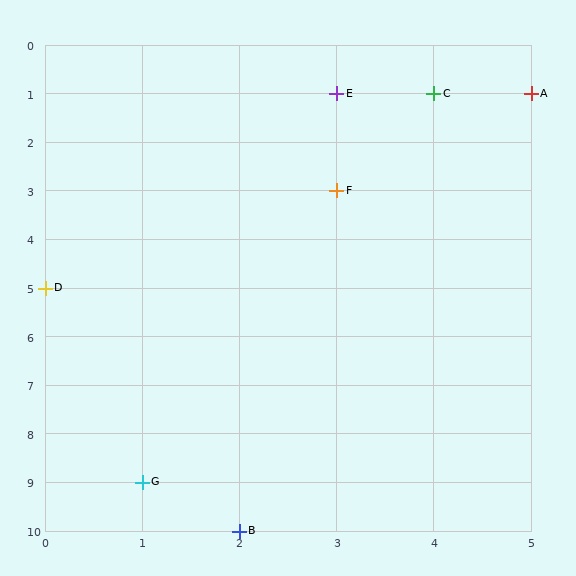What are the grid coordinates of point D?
Point D is at grid coordinates (0, 5).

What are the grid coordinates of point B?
Point B is at grid coordinates (2, 10).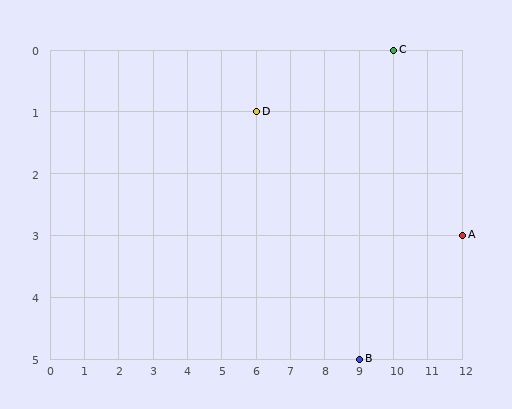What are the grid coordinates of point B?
Point B is at grid coordinates (9, 5).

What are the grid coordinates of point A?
Point A is at grid coordinates (12, 3).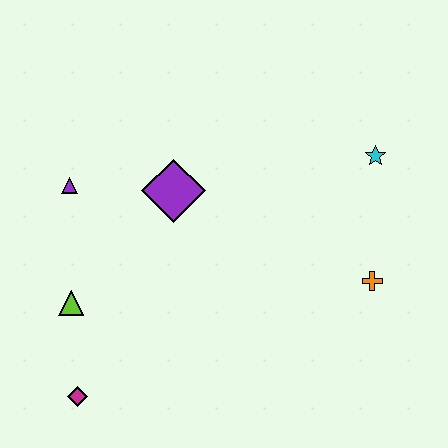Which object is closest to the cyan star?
The orange cross is closest to the cyan star.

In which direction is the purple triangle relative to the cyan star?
The purple triangle is to the left of the cyan star.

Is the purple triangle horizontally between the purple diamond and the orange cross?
No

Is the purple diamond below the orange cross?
No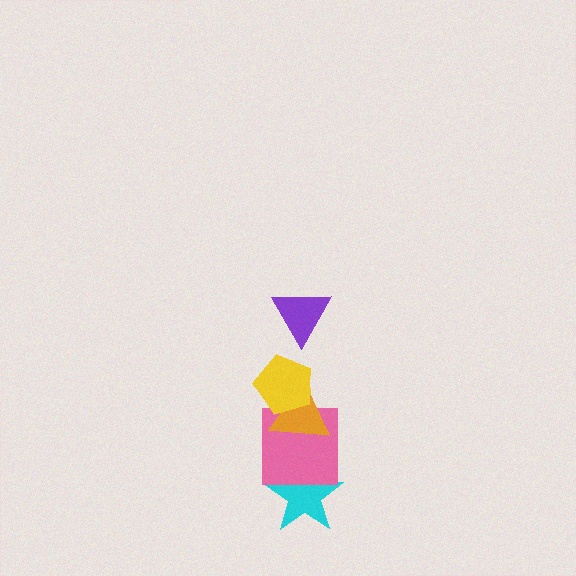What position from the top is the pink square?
The pink square is 4th from the top.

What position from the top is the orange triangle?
The orange triangle is 3rd from the top.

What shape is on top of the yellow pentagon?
The purple triangle is on top of the yellow pentagon.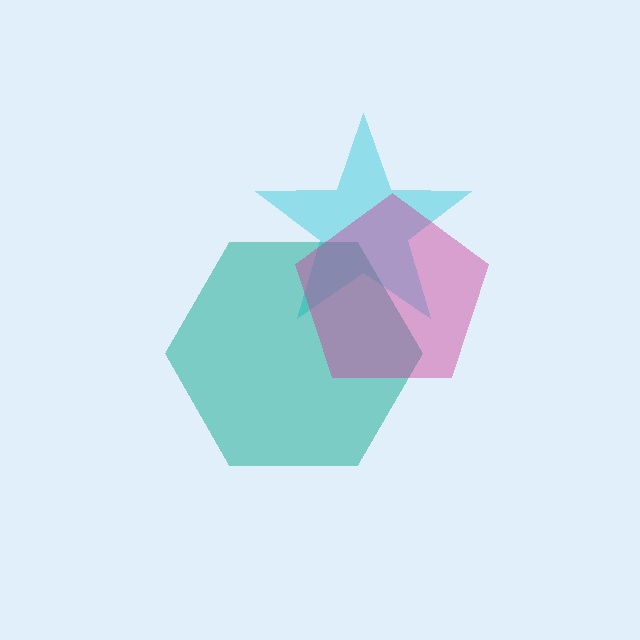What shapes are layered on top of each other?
The layered shapes are: a cyan star, a teal hexagon, a magenta pentagon.